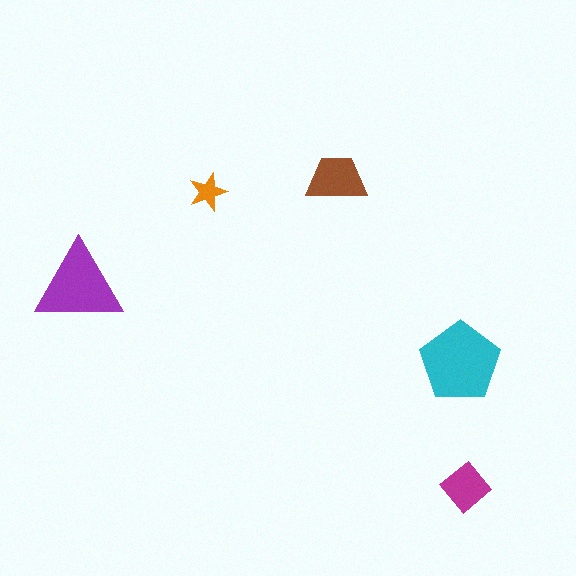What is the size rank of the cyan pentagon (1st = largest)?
1st.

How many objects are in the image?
There are 5 objects in the image.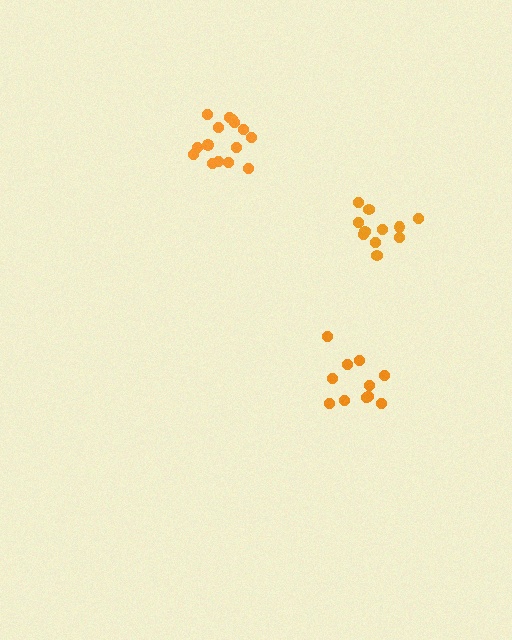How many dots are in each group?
Group 1: 15 dots, Group 2: 11 dots, Group 3: 11 dots (37 total).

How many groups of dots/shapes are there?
There are 3 groups.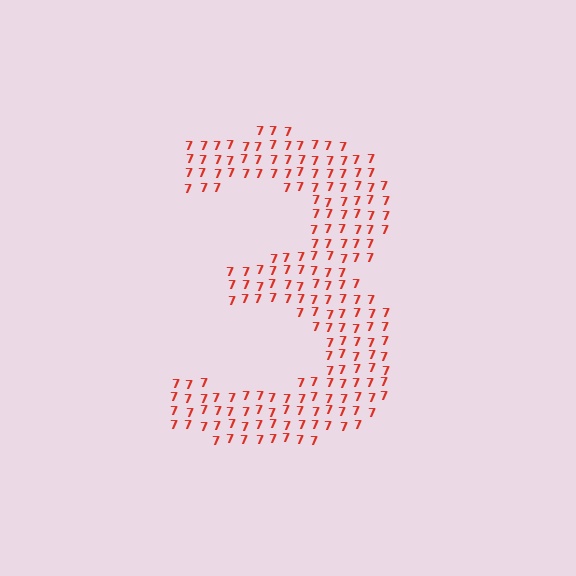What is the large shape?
The large shape is the digit 3.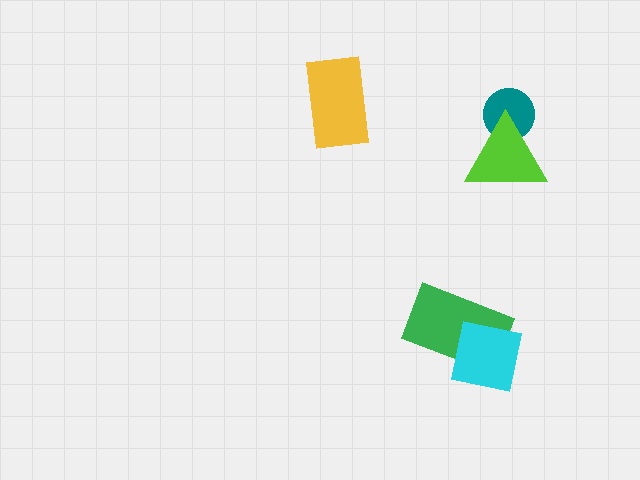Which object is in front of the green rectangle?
The cyan square is in front of the green rectangle.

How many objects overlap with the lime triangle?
1 object overlaps with the lime triangle.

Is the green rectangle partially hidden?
Yes, it is partially covered by another shape.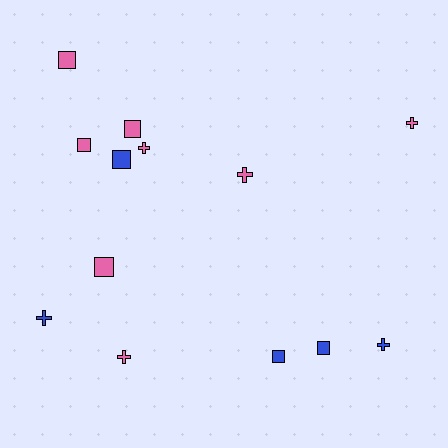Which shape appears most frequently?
Square, with 7 objects.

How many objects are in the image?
There are 13 objects.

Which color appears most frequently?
Pink, with 8 objects.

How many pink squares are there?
There are 4 pink squares.